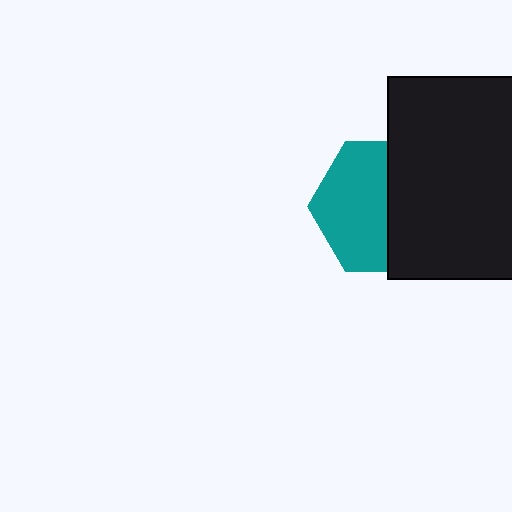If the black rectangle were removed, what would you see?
You would see the complete teal hexagon.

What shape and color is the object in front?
The object in front is a black rectangle.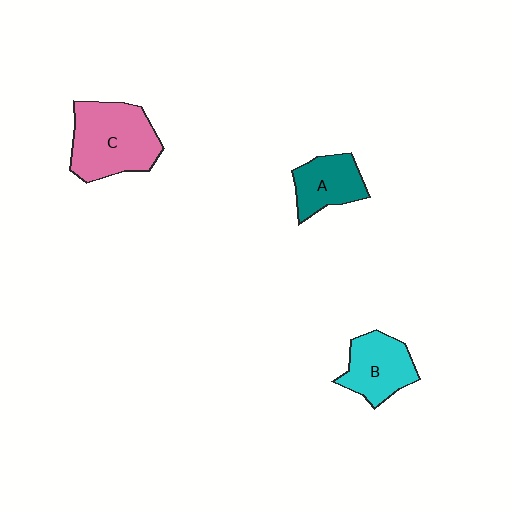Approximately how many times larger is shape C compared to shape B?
Approximately 1.5 times.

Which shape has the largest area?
Shape C (pink).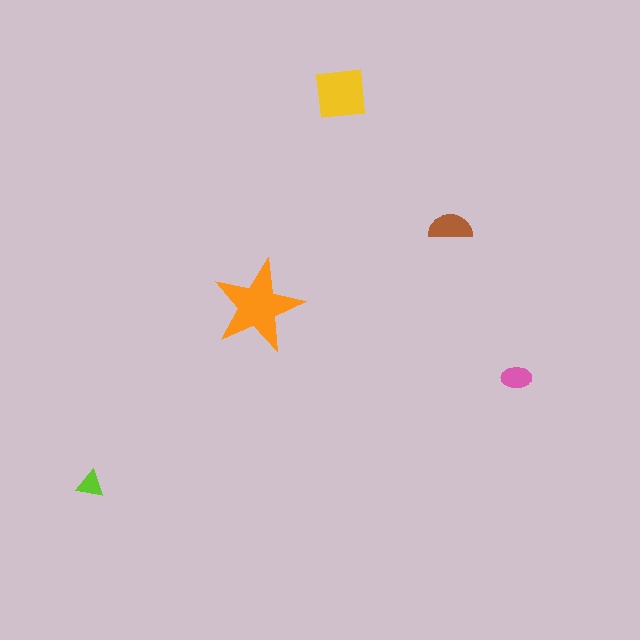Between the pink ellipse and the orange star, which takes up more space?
The orange star.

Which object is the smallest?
The lime triangle.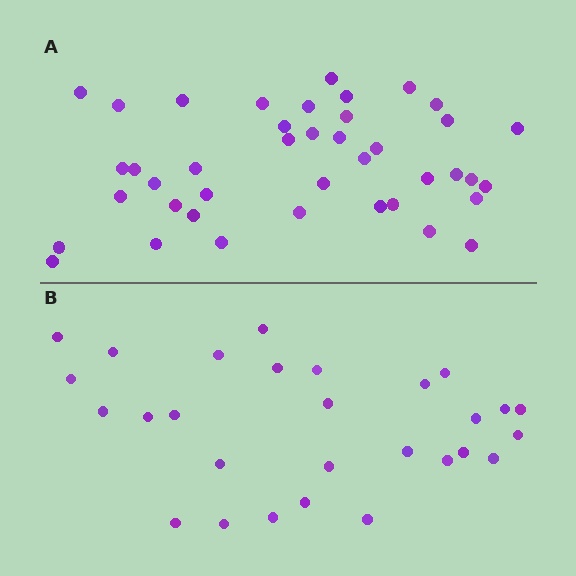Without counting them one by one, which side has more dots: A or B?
Region A (the top region) has more dots.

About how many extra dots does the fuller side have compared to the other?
Region A has approximately 15 more dots than region B.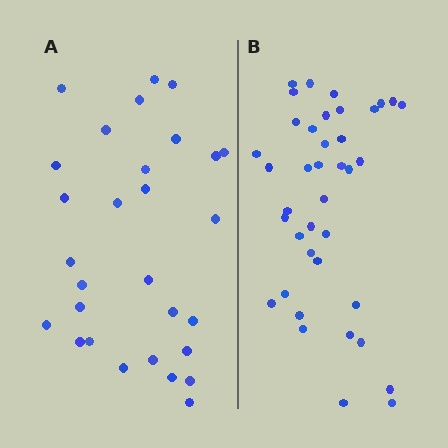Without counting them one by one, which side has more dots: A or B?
Region B (the right region) has more dots.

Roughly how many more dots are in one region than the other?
Region B has roughly 10 or so more dots than region A.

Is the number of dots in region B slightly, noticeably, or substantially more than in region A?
Region B has noticeably more, but not dramatically so. The ratio is roughly 1.3 to 1.